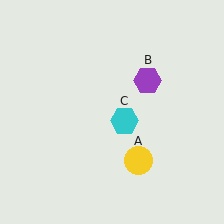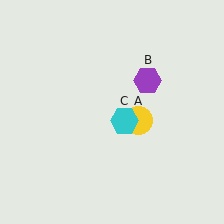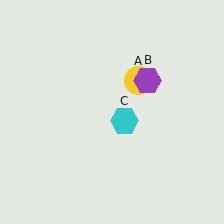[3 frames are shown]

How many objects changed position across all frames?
1 object changed position: yellow circle (object A).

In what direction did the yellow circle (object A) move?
The yellow circle (object A) moved up.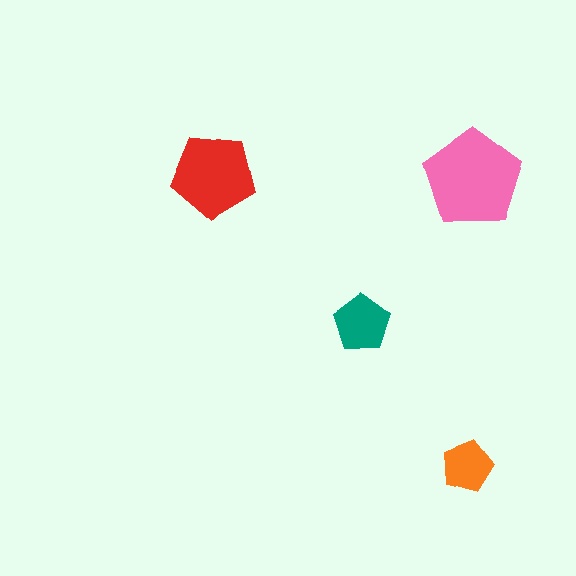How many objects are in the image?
There are 4 objects in the image.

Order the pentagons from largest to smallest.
the pink one, the red one, the teal one, the orange one.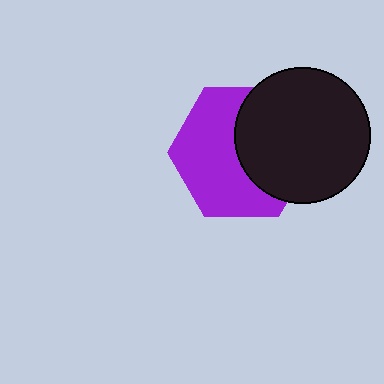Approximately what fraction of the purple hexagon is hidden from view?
Roughly 43% of the purple hexagon is hidden behind the black circle.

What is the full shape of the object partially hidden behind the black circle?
The partially hidden object is a purple hexagon.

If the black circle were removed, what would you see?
You would see the complete purple hexagon.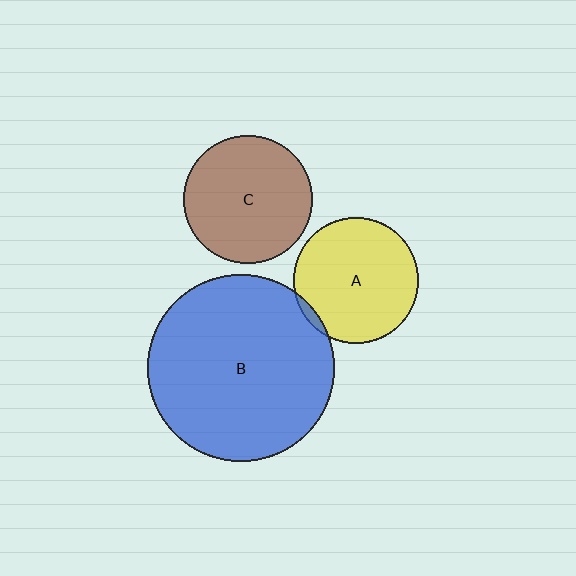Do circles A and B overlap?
Yes.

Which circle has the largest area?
Circle B (blue).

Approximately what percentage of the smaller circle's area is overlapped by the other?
Approximately 5%.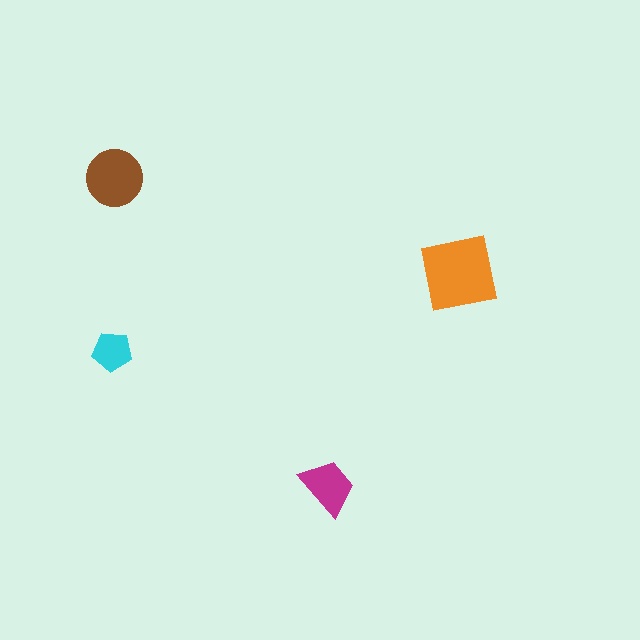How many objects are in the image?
There are 4 objects in the image.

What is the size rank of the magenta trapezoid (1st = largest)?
3rd.